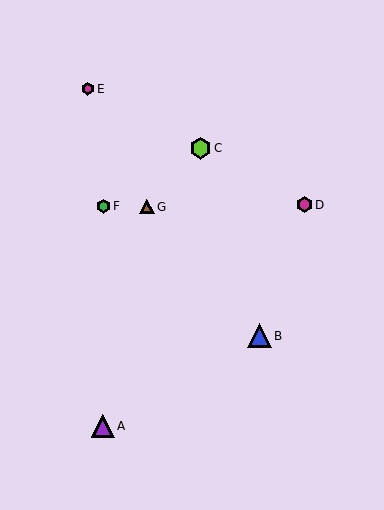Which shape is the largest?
The blue triangle (labeled B) is the largest.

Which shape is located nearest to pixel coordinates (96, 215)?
The green hexagon (labeled F) at (103, 206) is nearest to that location.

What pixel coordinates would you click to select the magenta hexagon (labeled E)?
Click at (88, 89) to select the magenta hexagon E.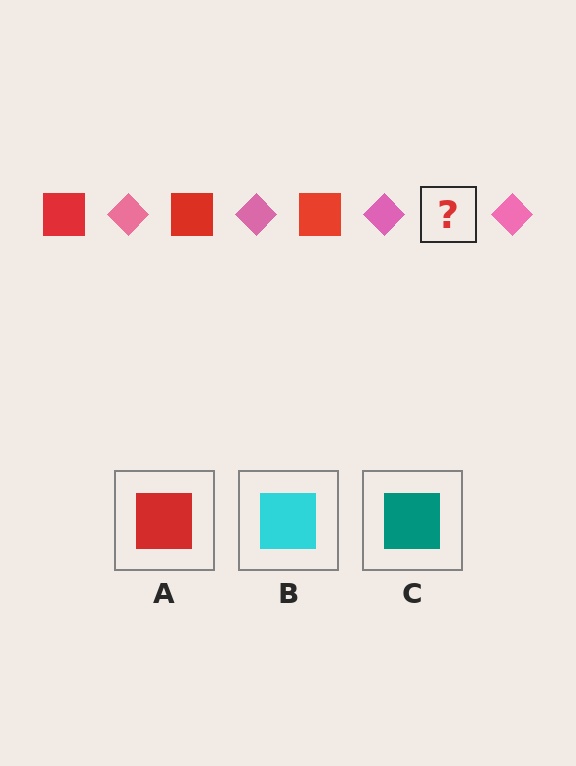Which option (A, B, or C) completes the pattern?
A.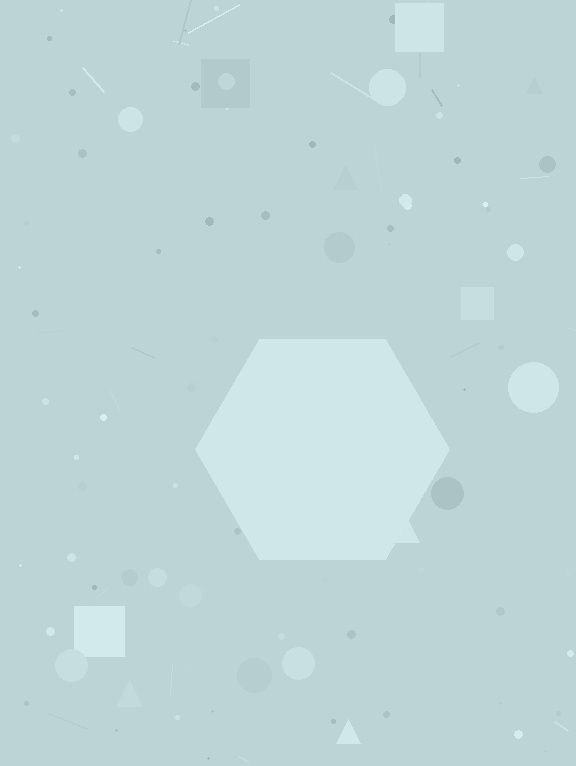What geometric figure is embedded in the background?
A hexagon is embedded in the background.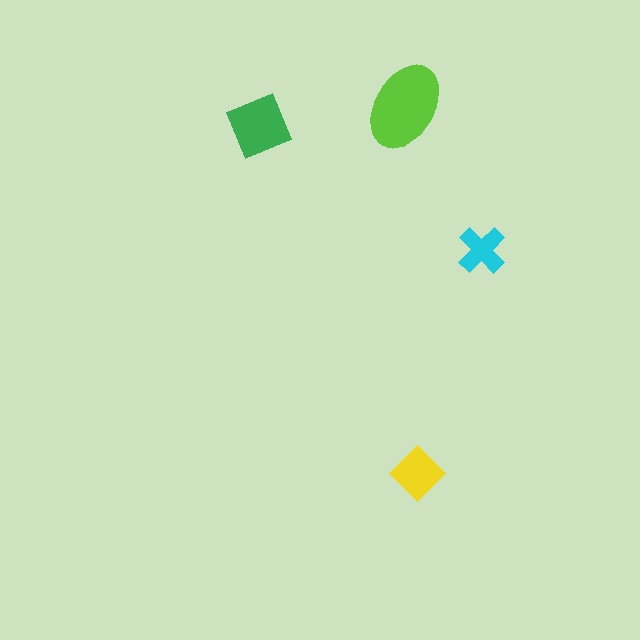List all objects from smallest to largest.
The cyan cross, the yellow diamond, the green square, the lime ellipse.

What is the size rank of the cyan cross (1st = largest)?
4th.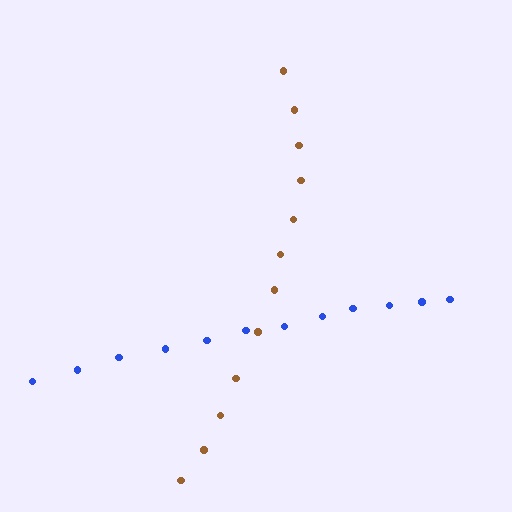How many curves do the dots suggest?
There are 2 distinct paths.